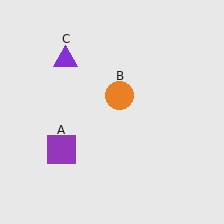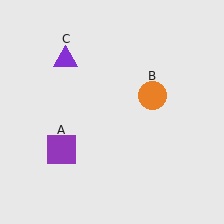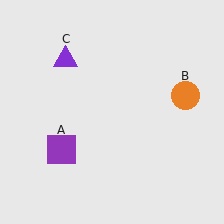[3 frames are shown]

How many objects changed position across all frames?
1 object changed position: orange circle (object B).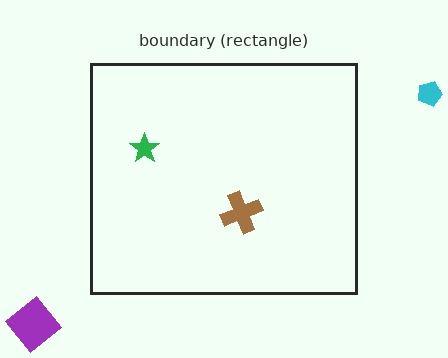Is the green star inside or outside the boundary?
Inside.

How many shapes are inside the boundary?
2 inside, 2 outside.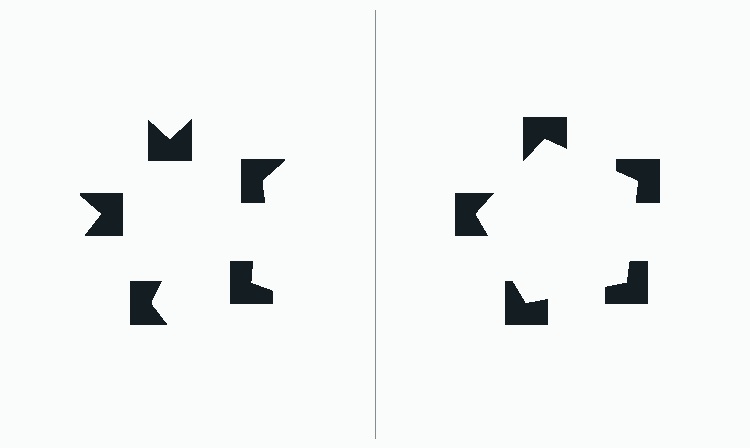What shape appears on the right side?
An illusory pentagon.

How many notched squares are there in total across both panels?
10 — 5 on each side.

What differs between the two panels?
The notched squares are positioned identically on both sides; only the wedge orientations differ. On the right they align to a pentagon; on the left they are misaligned.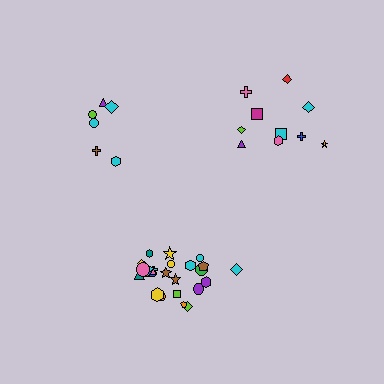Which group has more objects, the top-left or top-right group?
The top-right group.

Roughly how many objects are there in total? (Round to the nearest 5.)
Roughly 40 objects in total.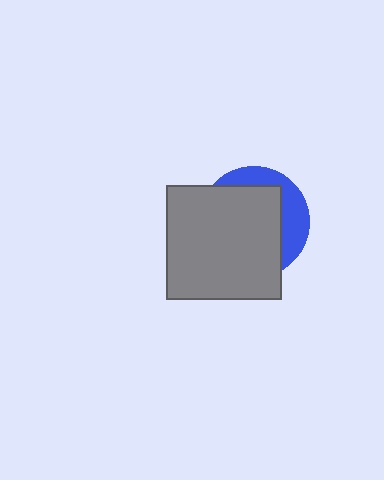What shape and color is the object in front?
The object in front is a gray square.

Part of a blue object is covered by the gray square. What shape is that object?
It is a circle.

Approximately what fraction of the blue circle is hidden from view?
Roughly 69% of the blue circle is hidden behind the gray square.